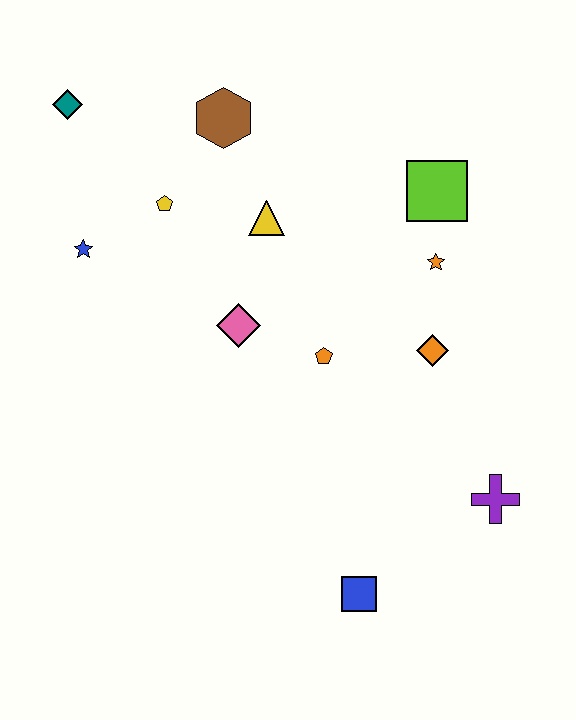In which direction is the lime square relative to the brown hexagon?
The lime square is to the right of the brown hexagon.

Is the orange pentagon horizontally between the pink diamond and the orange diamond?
Yes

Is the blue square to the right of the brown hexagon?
Yes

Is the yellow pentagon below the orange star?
No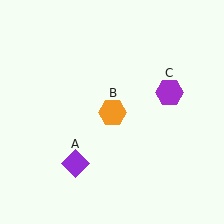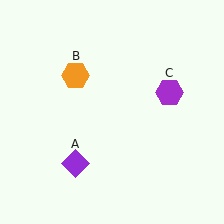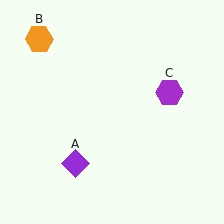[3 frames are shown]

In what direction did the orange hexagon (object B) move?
The orange hexagon (object B) moved up and to the left.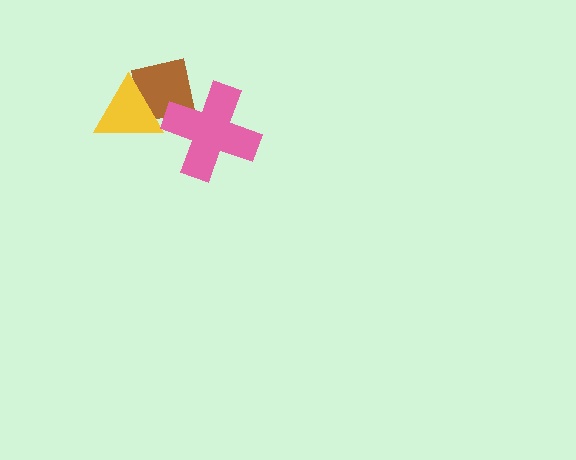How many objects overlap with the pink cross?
1 object overlaps with the pink cross.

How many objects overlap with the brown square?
2 objects overlap with the brown square.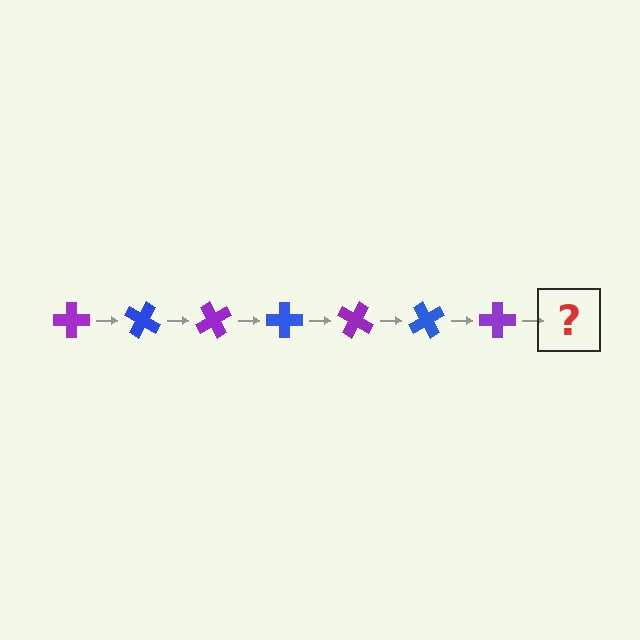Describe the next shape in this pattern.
It should be a blue cross, rotated 210 degrees from the start.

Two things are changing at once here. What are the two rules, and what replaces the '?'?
The two rules are that it rotates 30 degrees each step and the color cycles through purple and blue. The '?' should be a blue cross, rotated 210 degrees from the start.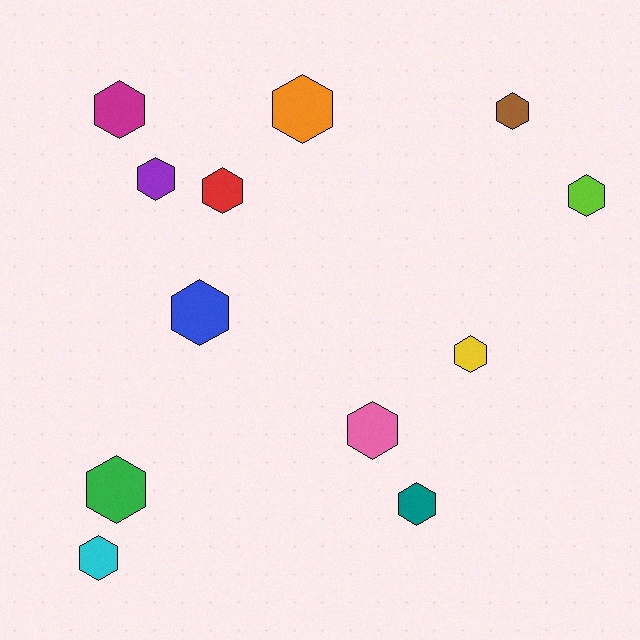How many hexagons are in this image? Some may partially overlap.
There are 12 hexagons.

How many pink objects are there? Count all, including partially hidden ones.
There is 1 pink object.